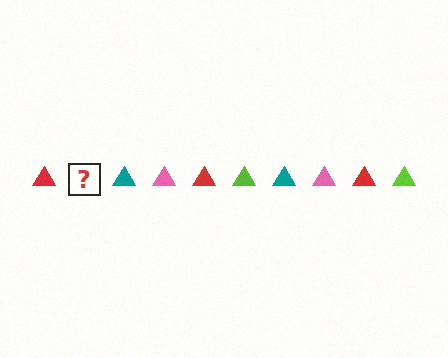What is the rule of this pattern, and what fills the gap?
The rule is that the pattern cycles through red, lime, teal, pink triangles. The gap should be filled with a lime triangle.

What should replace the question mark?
The question mark should be replaced with a lime triangle.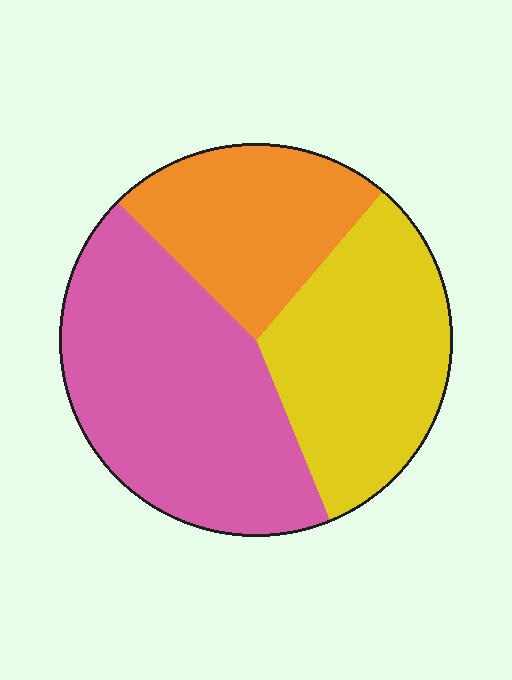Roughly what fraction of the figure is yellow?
Yellow takes up about one third (1/3) of the figure.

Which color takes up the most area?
Pink, at roughly 45%.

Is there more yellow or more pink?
Pink.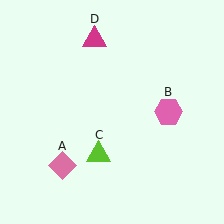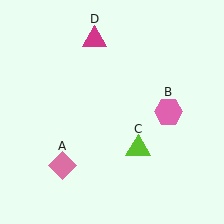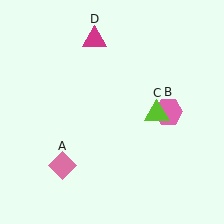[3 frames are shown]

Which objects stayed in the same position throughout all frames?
Pink diamond (object A) and pink hexagon (object B) and magenta triangle (object D) remained stationary.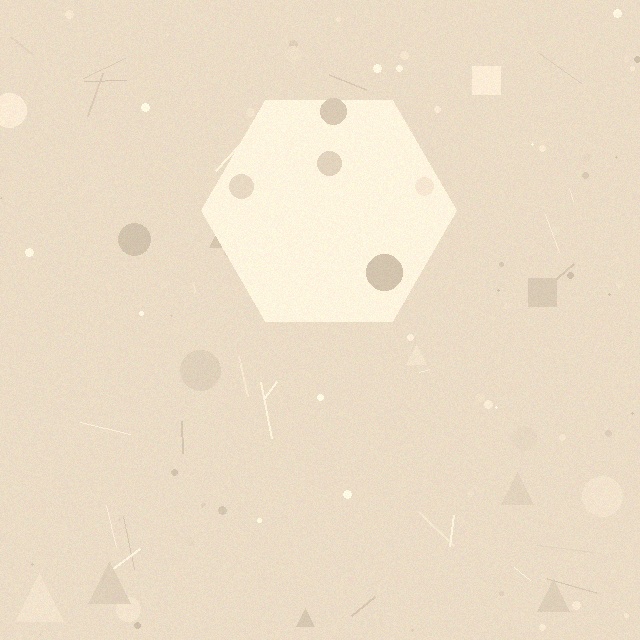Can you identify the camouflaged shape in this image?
The camouflaged shape is a hexagon.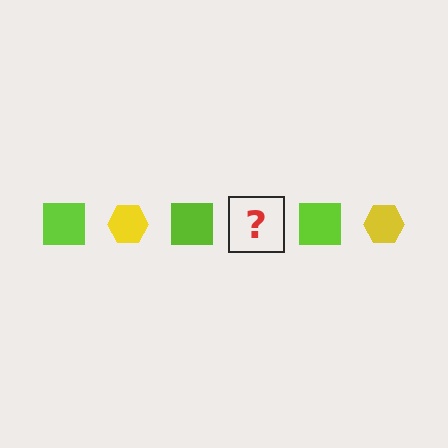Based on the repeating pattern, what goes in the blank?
The blank should be a yellow hexagon.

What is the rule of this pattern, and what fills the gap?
The rule is that the pattern alternates between lime square and yellow hexagon. The gap should be filled with a yellow hexagon.